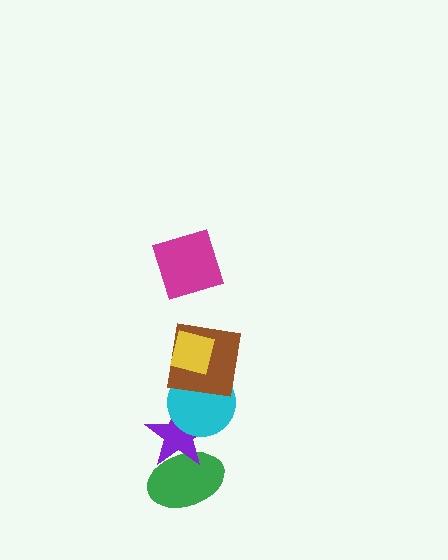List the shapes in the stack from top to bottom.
From top to bottom: the magenta square, the yellow square, the brown square, the cyan circle, the purple star, the green ellipse.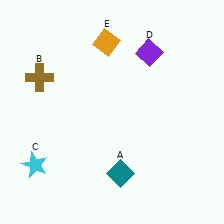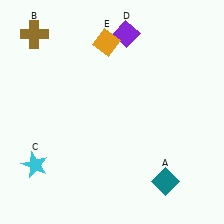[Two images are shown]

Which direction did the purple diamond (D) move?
The purple diamond (D) moved left.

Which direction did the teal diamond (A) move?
The teal diamond (A) moved right.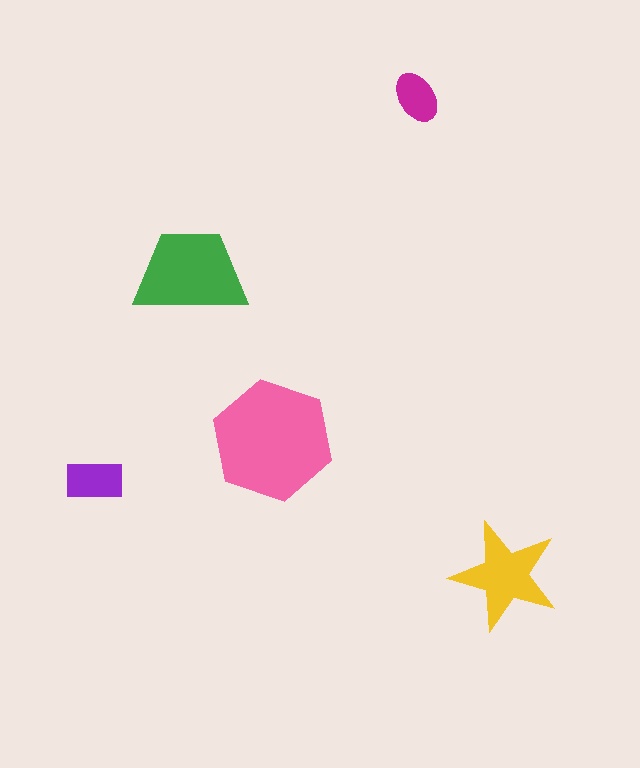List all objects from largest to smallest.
The pink hexagon, the green trapezoid, the yellow star, the purple rectangle, the magenta ellipse.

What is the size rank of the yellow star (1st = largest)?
3rd.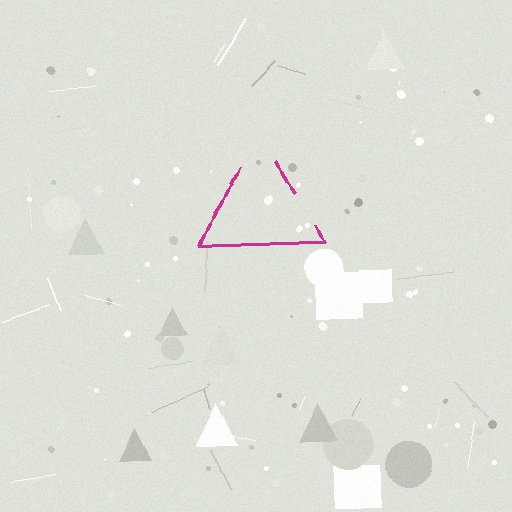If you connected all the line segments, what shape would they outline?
They would outline a triangle.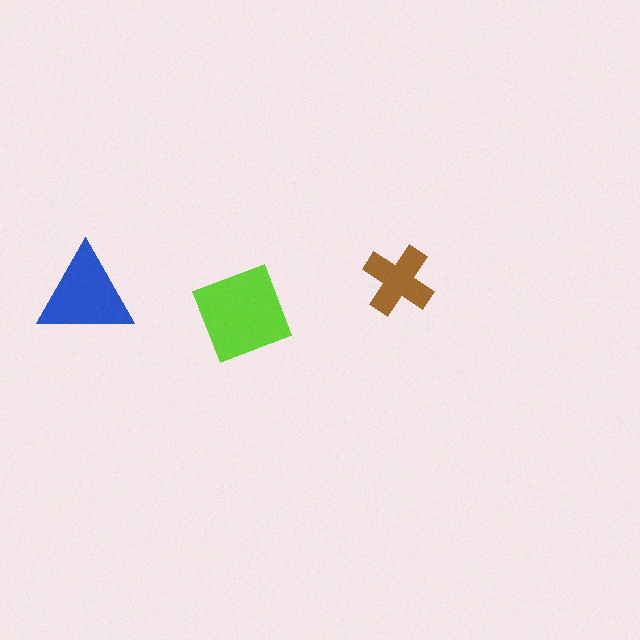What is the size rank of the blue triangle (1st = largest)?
2nd.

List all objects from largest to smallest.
The lime diamond, the blue triangle, the brown cross.